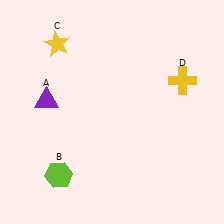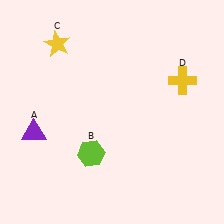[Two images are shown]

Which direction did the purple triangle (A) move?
The purple triangle (A) moved down.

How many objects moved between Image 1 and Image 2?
2 objects moved between the two images.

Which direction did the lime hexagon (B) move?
The lime hexagon (B) moved right.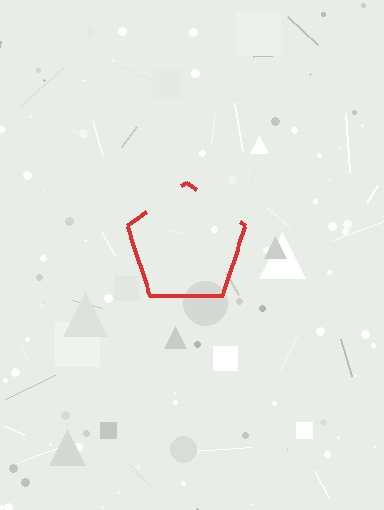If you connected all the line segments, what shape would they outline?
They would outline a pentagon.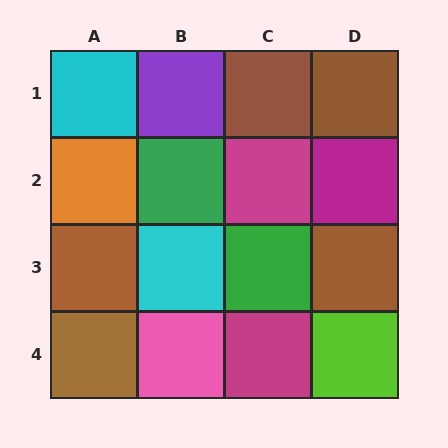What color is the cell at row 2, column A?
Orange.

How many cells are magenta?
3 cells are magenta.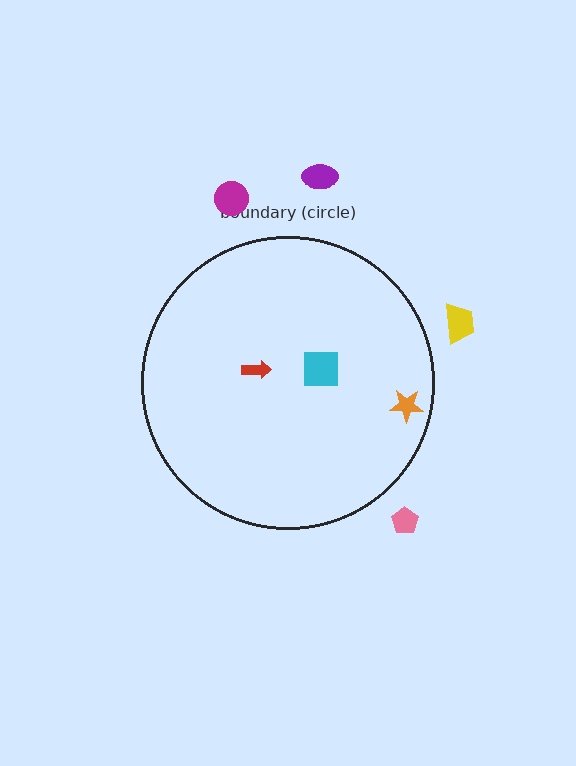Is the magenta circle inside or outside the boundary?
Outside.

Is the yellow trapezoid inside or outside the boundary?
Outside.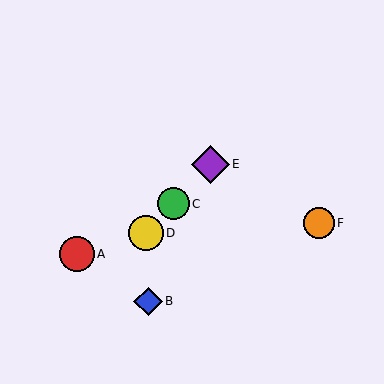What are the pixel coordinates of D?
Object D is at (146, 233).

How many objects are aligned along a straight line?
3 objects (C, D, E) are aligned along a straight line.